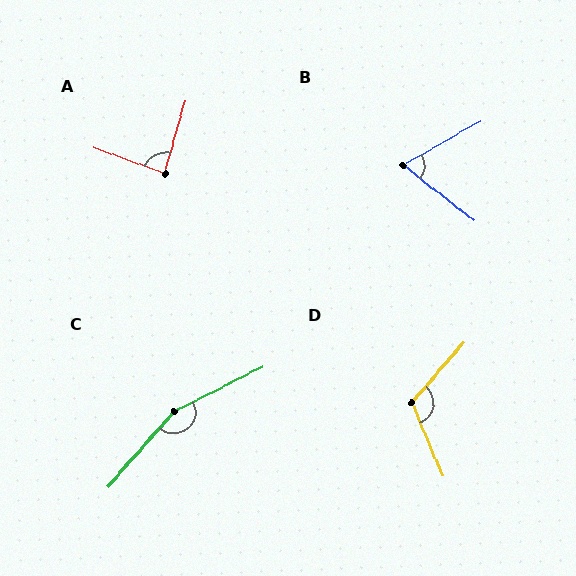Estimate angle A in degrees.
Approximately 86 degrees.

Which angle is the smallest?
B, at approximately 67 degrees.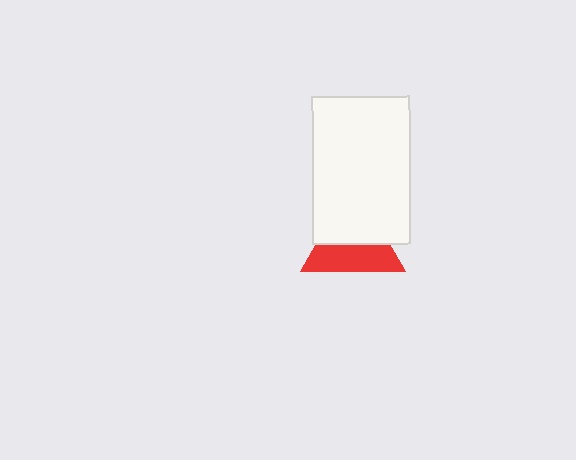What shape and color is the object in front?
The object in front is a white rectangle.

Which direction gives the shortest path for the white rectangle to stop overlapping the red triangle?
Moving up gives the shortest separation.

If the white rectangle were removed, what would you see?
You would see the complete red triangle.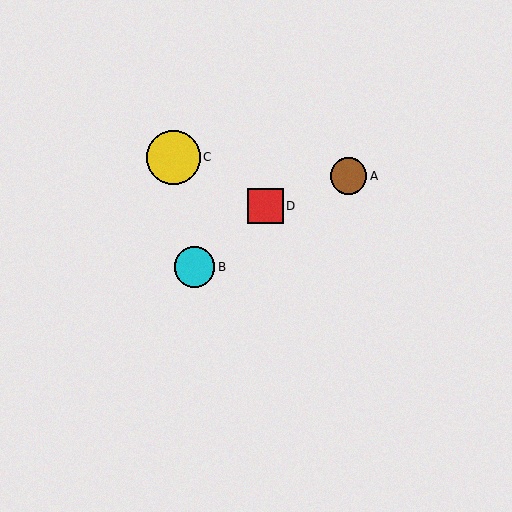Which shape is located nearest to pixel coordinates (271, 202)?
The red square (labeled D) at (266, 206) is nearest to that location.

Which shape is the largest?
The yellow circle (labeled C) is the largest.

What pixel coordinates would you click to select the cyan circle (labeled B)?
Click at (194, 267) to select the cyan circle B.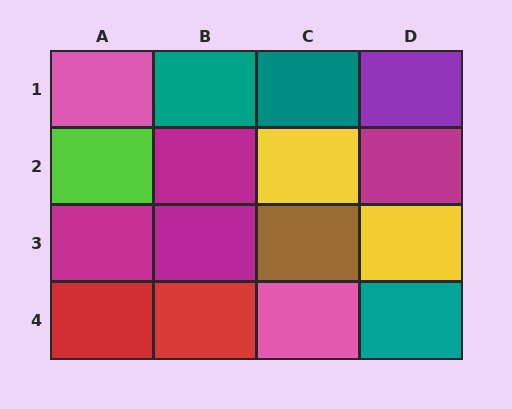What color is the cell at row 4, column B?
Red.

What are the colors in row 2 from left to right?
Lime, magenta, yellow, magenta.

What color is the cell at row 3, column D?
Yellow.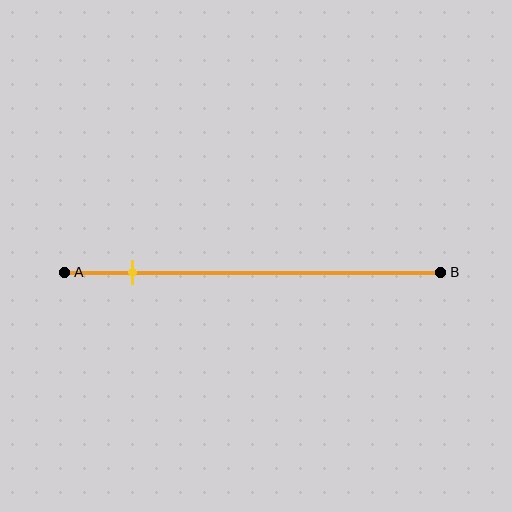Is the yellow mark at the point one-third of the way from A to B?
No, the mark is at about 20% from A, not at the 33% one-third point.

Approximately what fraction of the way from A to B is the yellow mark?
The yellow mark is approximately 20% of the way from A to B.